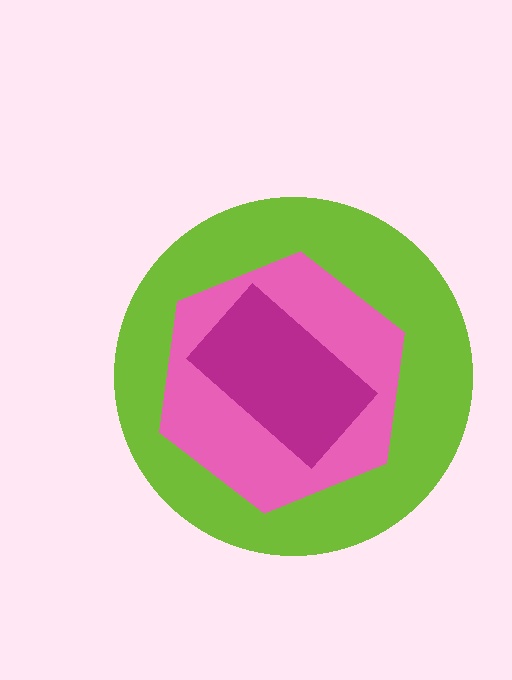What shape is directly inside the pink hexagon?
The magenta rectangle.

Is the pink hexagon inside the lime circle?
Yes.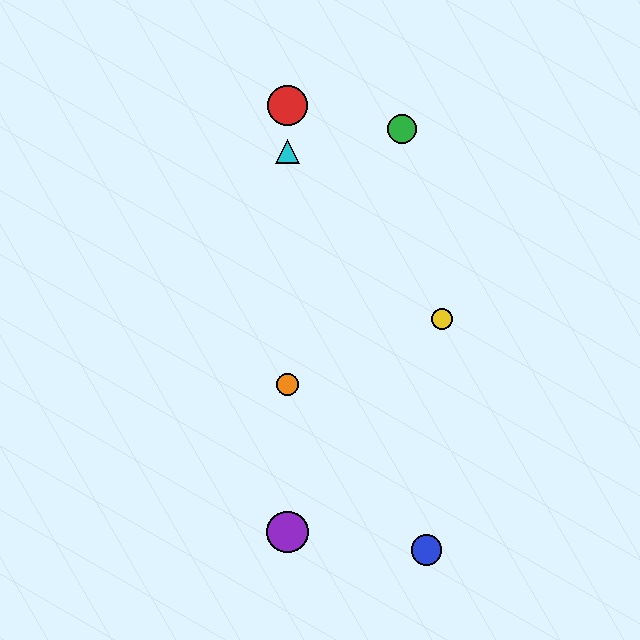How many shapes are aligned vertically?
4 shapes (the red circle, the purple circle, the orange circle, the cyan triangle) are aligned vertically.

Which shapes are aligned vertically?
The red circle, the purple circle, the orange circle, the cyan triangle are aligned vertically.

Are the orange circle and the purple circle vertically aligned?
Yes, both are at x≈288.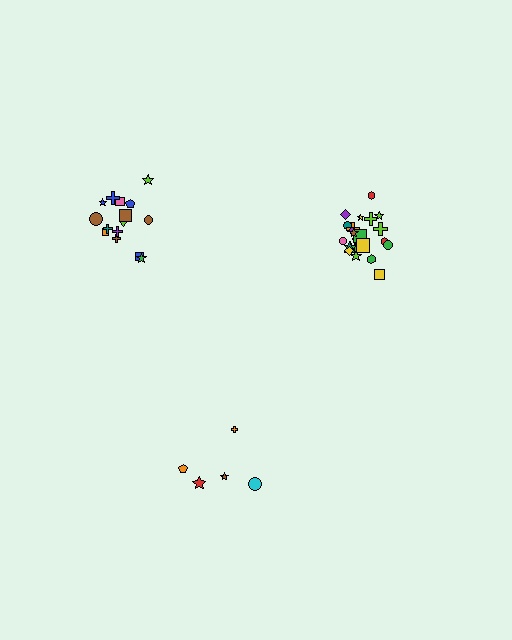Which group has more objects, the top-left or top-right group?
The top-right group.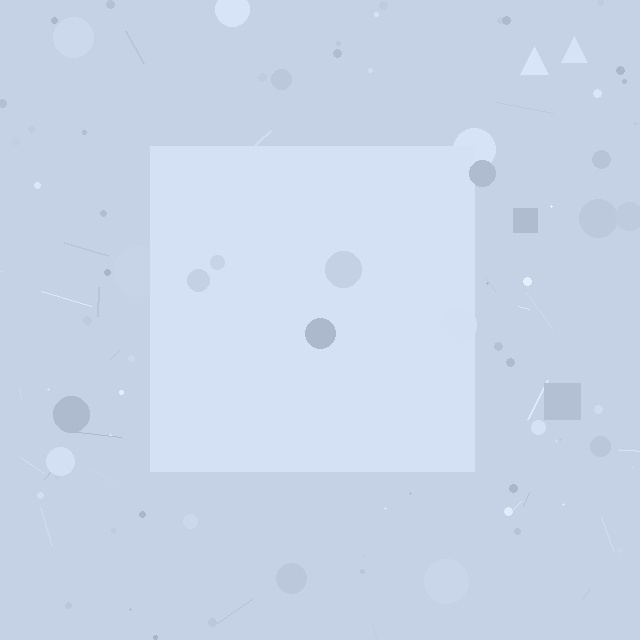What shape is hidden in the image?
A square is hidden in the image.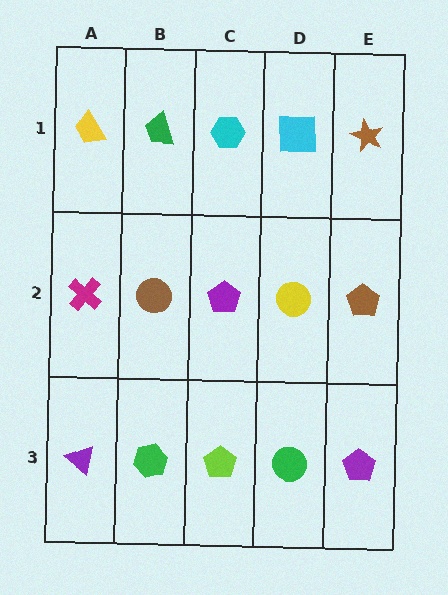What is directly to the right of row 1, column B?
A cyan hexagon.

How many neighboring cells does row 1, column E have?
2.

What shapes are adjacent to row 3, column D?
A yellow circle (row 2, column D), a lime pentagon (row 3, column C), a purple pentagon (row 3, column E).